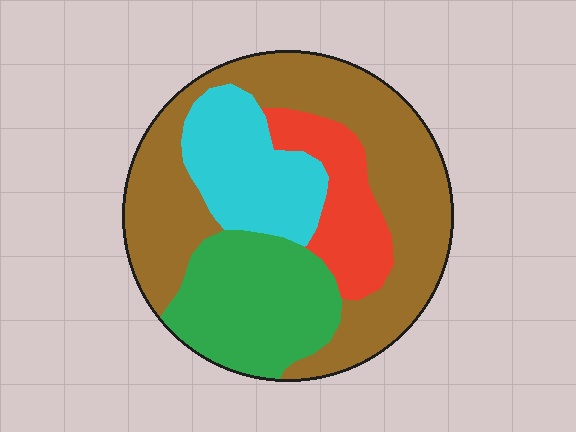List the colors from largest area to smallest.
From largest to smallest: brown, green, cyan, red.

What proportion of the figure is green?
Green covers roughly 25% of the figure.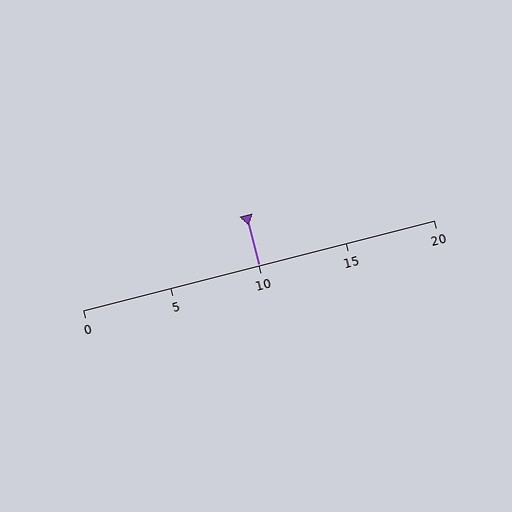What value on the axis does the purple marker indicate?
The marker indicates approximately 10.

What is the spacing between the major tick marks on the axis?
The major ticks are spaced 5 apart.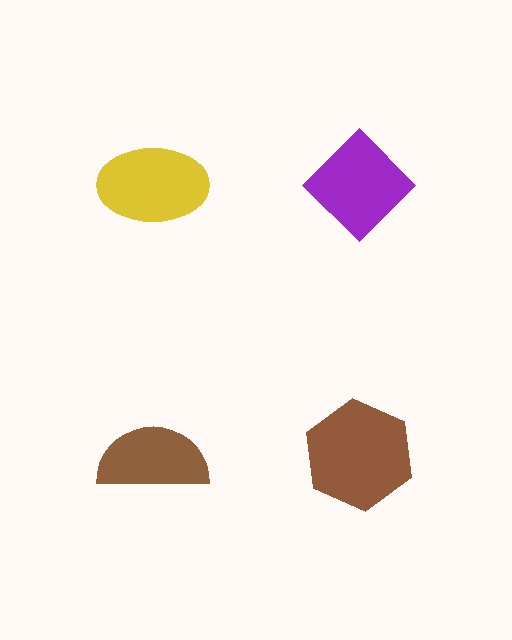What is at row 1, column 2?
A purple diamond.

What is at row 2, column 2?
A brown hexagon.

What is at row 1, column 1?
A yellow ellipse.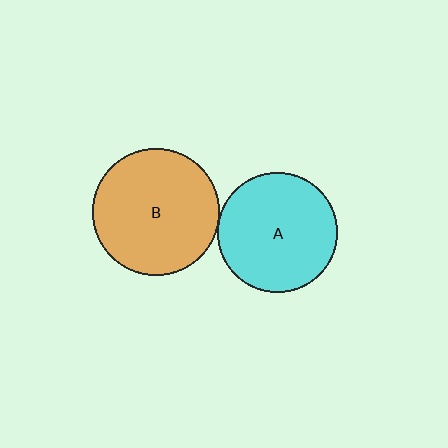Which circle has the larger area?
Circle B (orange).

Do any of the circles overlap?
No, none of the circles overlap.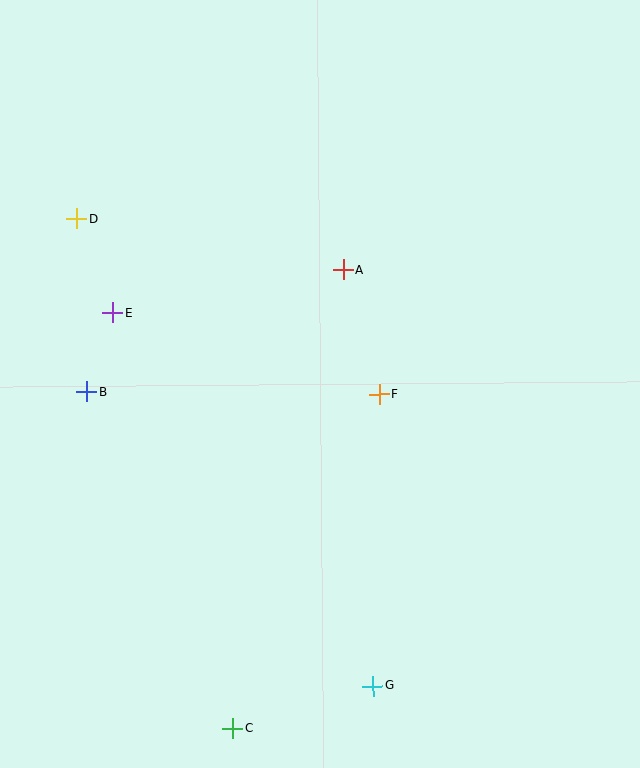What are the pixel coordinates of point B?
Point B is at (87, 392).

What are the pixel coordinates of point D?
Point D is at (76, 219).